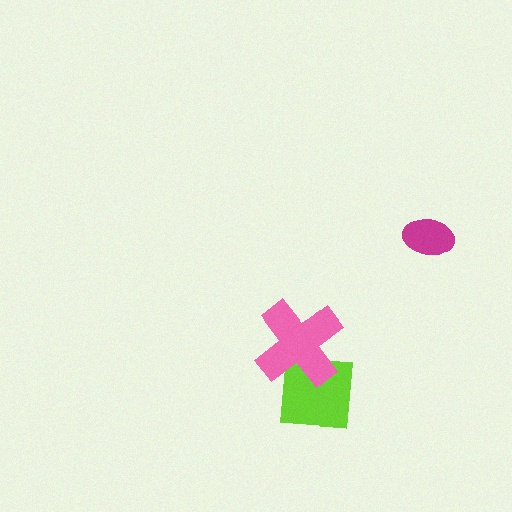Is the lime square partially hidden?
Yes, it is partially covered by another shape.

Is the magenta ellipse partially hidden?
No, no other shape covers it.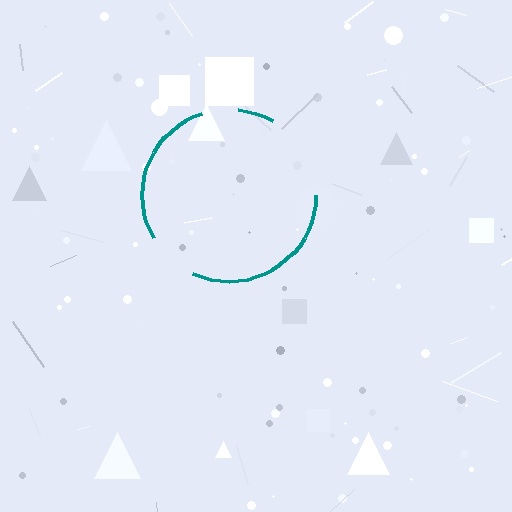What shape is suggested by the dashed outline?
The dashed outline suggests a circle.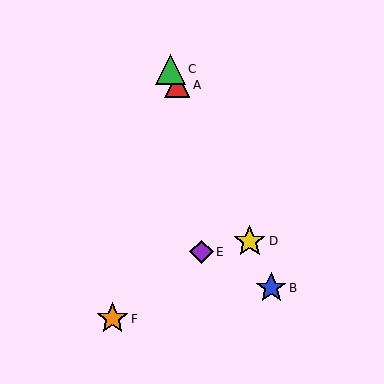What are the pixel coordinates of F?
Object F is at (113, 319).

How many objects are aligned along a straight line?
4 objects (A, B, C, D) are aligned along a straight line.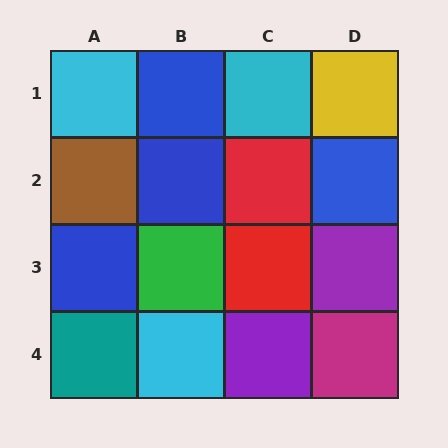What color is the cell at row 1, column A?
Cyan.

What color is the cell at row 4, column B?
Cyan.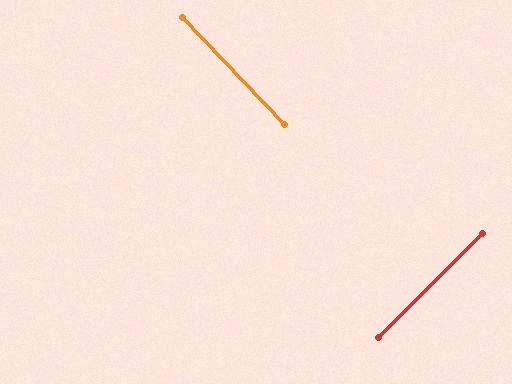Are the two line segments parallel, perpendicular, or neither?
Perpendicular — they meet at approximately 89°.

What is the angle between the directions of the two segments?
Approximately 89 degrees.